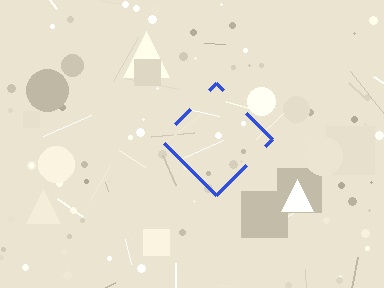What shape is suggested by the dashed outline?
The dashed outline suggests a diamond.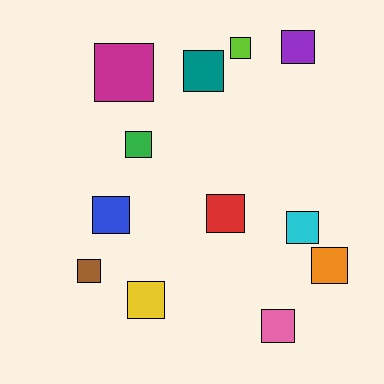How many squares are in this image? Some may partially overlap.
There are 12 squares.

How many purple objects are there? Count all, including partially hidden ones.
There is 1 purple object.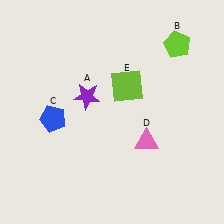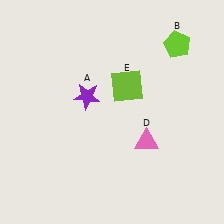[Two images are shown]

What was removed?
The blue pentagon (C) was removed in Image 2.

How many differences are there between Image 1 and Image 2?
There is 1 difference between the two images.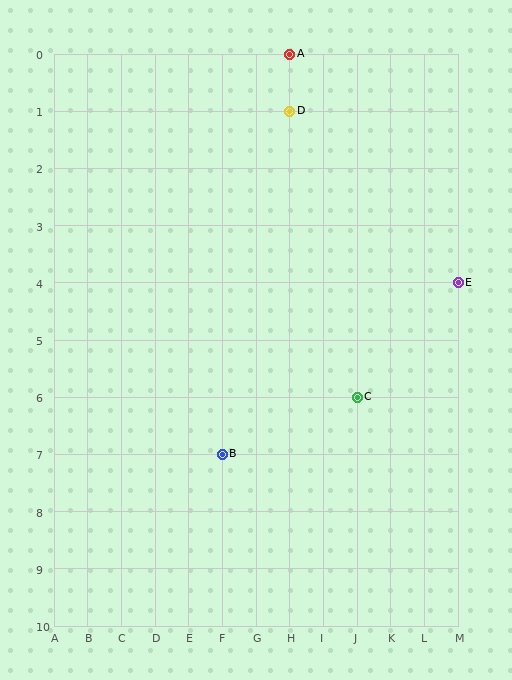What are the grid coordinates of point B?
Point B is at grid coordinates (F, 7).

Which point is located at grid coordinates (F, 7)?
Point B is at (F, 7).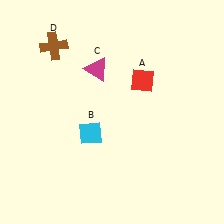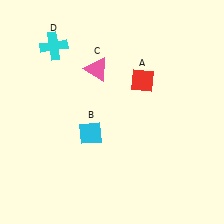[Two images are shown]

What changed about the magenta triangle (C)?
In Image 1, C is magenta. In Image 2, it changed to pink.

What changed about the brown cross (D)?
In Image 1, D is brown. In Image 2, it changed to cyan.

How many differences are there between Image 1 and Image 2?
There are 2 differences between the two images.